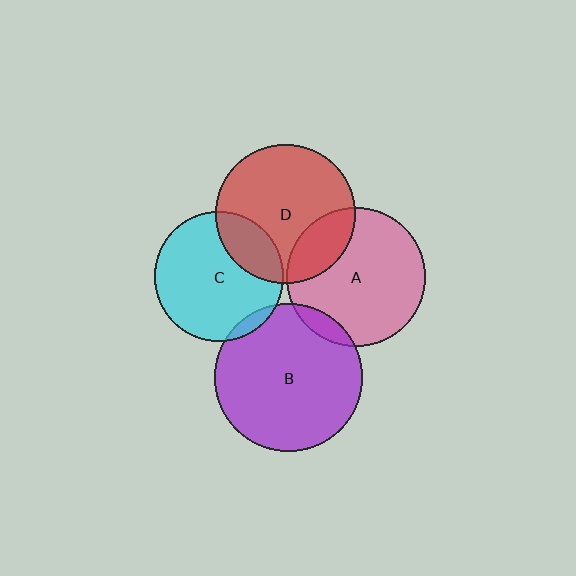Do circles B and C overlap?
Yes.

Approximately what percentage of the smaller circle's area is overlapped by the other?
Approximately 5%.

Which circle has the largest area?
Circle B (purple).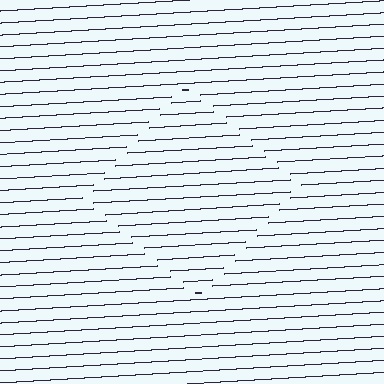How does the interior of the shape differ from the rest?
The interior of the shape contains the same grating, shifted by half a period — the contour is defined by the phase discontinuity where line-ends from the inner and outer gratings abut.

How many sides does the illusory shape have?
4 sides — the line-ends trace a square.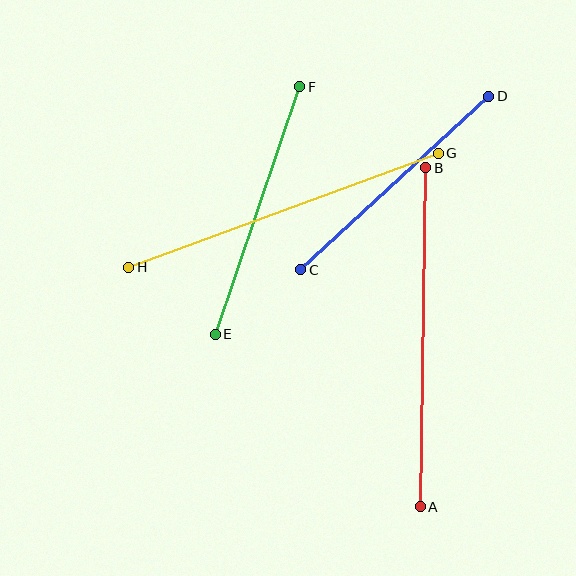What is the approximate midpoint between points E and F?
The midpoint is at approximately (257, 211) pixels.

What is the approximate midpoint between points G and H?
The midpoint is at approximately (283, 210) pixels.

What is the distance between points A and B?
The distance is approximately 339 pixels.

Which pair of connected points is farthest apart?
Points A and B are farthest apart.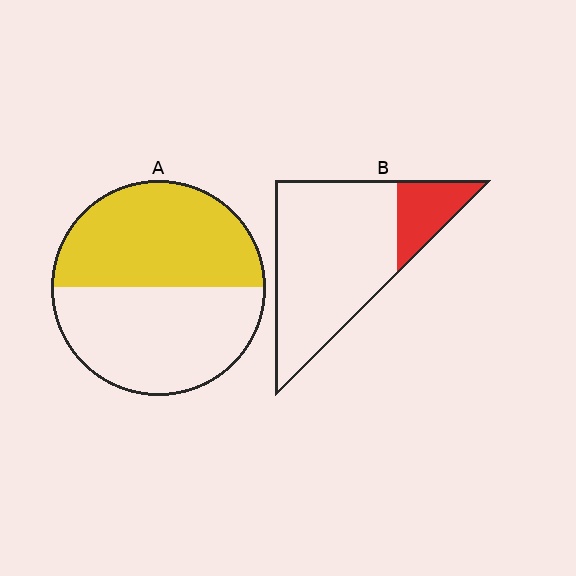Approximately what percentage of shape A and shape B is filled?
A is approximately 50% and B is approximately 20%.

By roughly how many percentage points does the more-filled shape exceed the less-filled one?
By roughly 30 percentage points (A over B).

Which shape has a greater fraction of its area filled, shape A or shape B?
Shape A.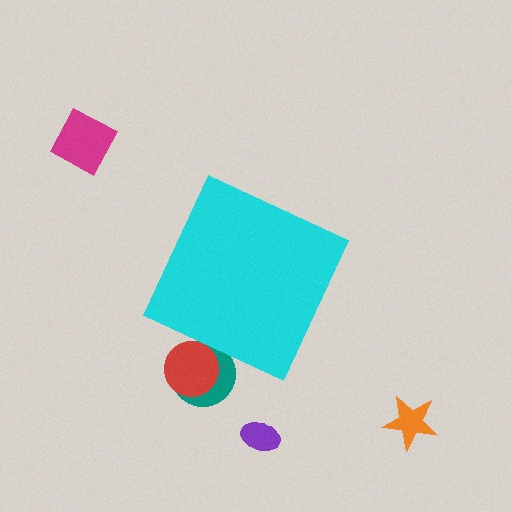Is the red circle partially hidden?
Yes, the red circle is partially hidden behind the cyan diamond.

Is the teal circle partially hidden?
Yes, the teal circle is partially hidden behind the cyan diamond.